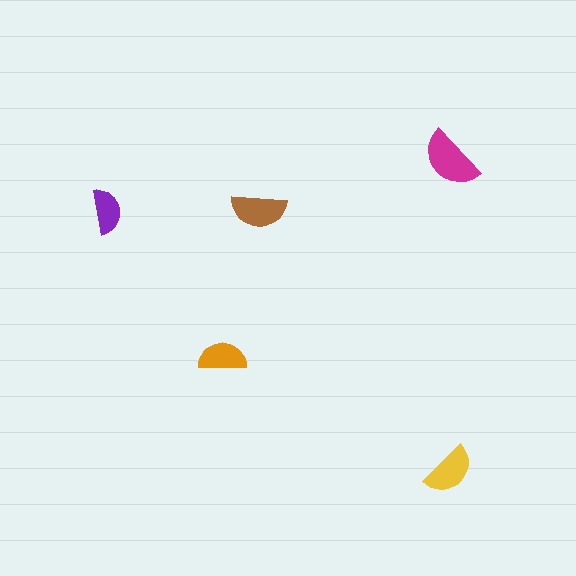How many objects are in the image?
There are 5 objects in the image.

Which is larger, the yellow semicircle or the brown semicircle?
The brown one.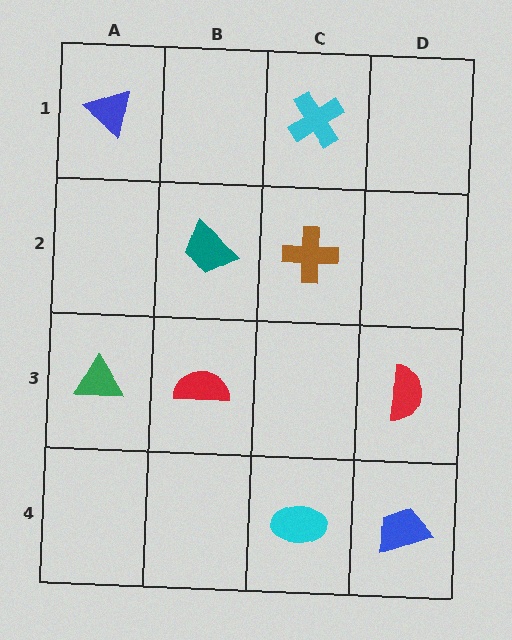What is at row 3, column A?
A green triangle.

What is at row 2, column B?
A teal trapezoid.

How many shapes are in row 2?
2 shapes.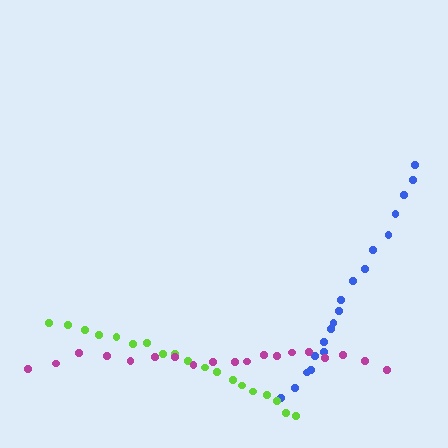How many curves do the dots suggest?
There are 3 distinct paths.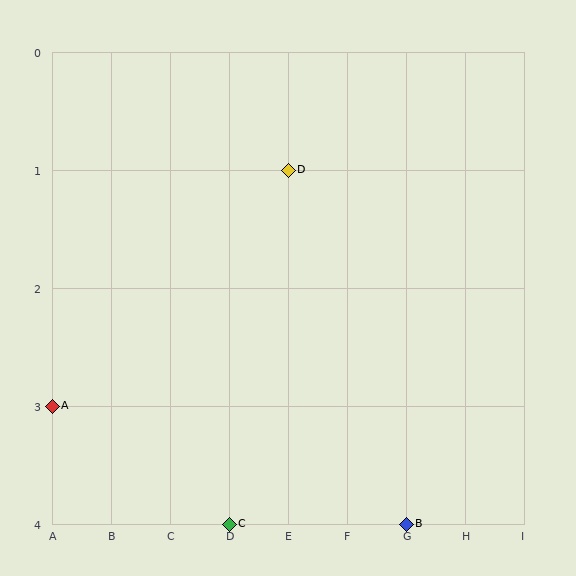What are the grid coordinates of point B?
Point B is at grid coordinates (G, 4).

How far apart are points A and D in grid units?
Points A and D are 4 columns and 2 rows apart (about 4.5 grid units diagonally).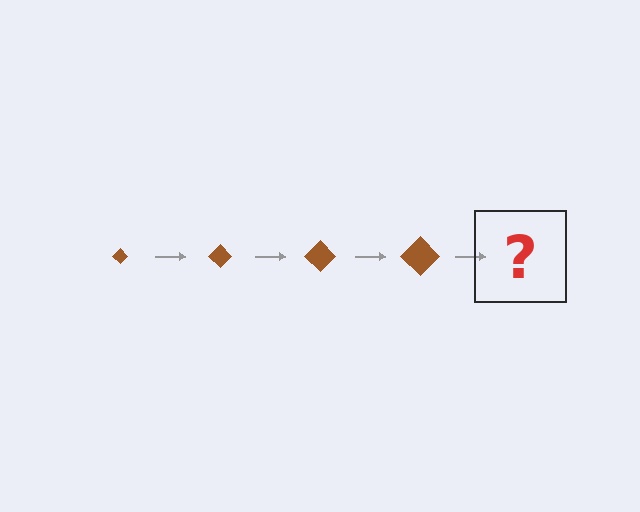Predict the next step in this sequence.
The next step is a brown diamond, larger than the previous one.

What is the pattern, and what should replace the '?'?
The pattern is that the diamond gets progressively larger each step. The '?' should be a brown diamond, larger than the previous one.